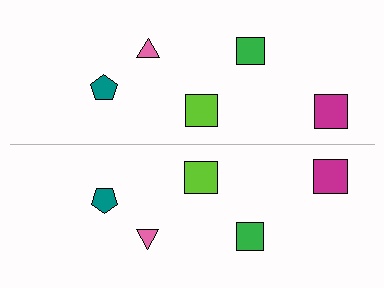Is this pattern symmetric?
Yes, this pattern has bilateral (reflection) symmetry.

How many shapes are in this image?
There are 10 shapes in this image.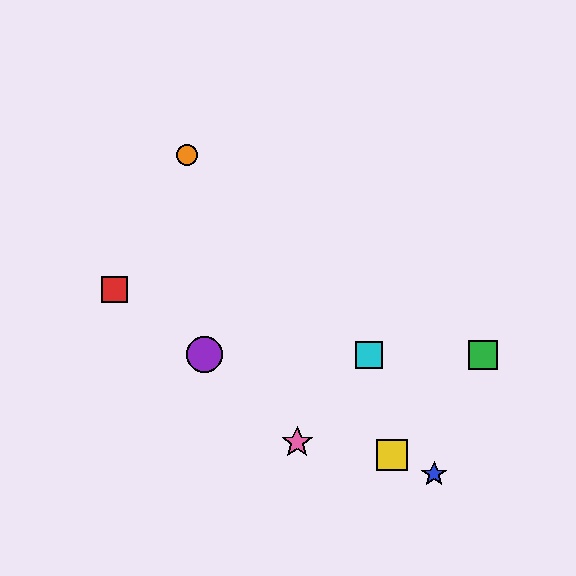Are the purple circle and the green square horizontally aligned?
Yes, both are at y≈355.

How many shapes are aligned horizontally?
3 shapes (the green square, the purple circle, the cyan square) are aligned horizontally.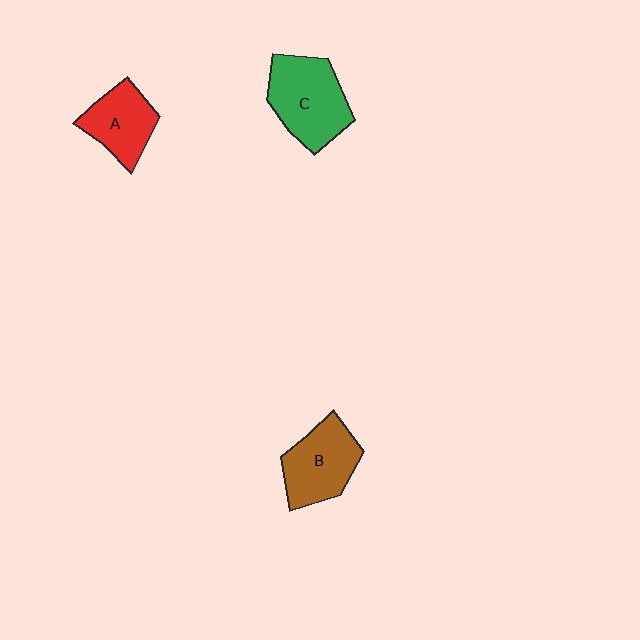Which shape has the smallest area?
Shape A (red).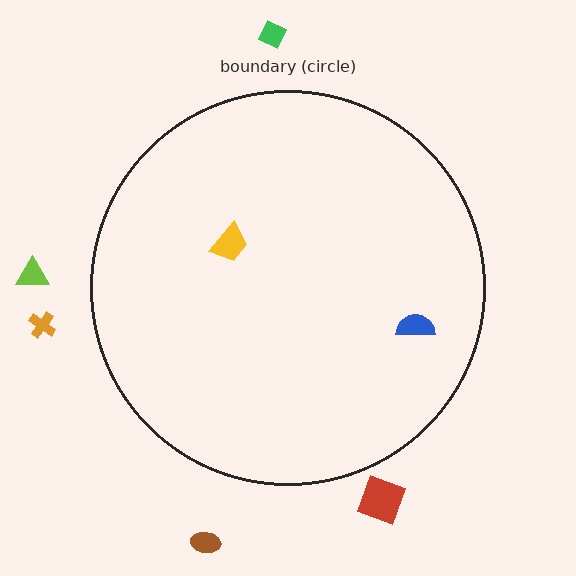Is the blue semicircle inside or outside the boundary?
Inside.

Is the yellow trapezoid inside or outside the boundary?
Inside.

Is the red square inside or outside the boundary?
Outside.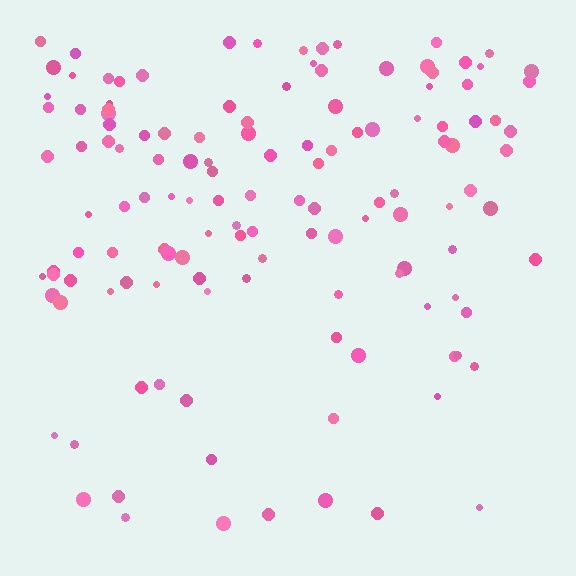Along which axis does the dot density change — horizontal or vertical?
Vertical.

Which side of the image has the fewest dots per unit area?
The bottom.